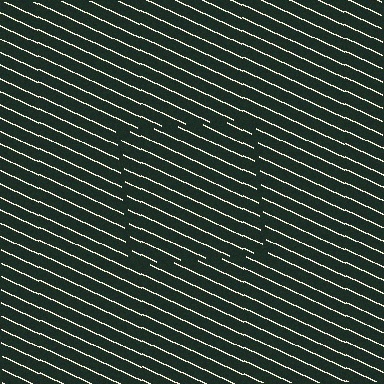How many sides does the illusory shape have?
4 sides — the line-ends trace a square.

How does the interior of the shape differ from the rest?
The interior of the shape contains the same grating, shifted by half a period — the contour is defined by the phase discontinuity where line-ends from the inner and outer gratings abut.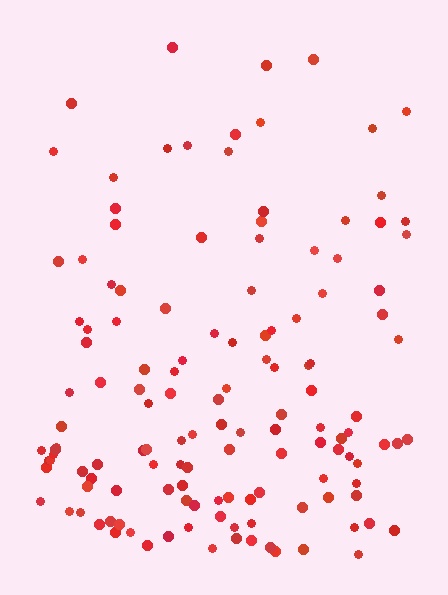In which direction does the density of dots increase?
From top to bottom, with the bottom side densest.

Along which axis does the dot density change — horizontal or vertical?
Vertical.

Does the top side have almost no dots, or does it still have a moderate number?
Still a moderate number, just noticeably fewer than the bottom.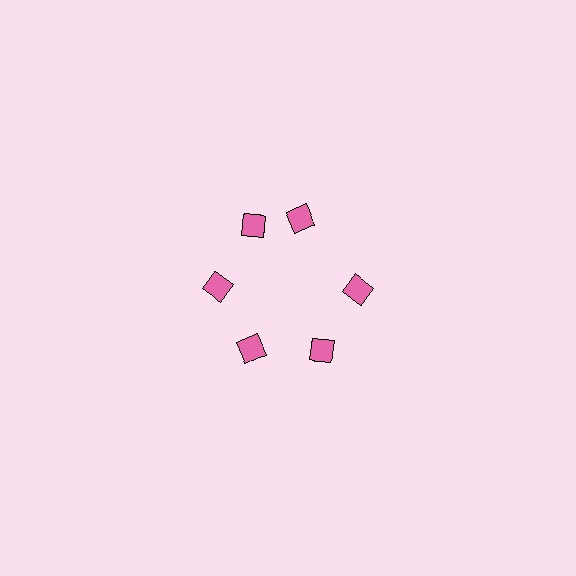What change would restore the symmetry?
The symmetry would be restored by rotating it back into even spacing with its neighbors so that all 6 diamonds sit at equal angles and equal distance from the center.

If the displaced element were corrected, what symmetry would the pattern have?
It would have 6-fold rotational symmetry — the pattern would map onto itself every 60 degrees.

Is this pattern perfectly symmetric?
No. The 6 pink diamonds are arranged in a ring, but one element near the 1 o'clock position is rotated out of alignment along the ring, breaking the 6-fold rotational symmetry.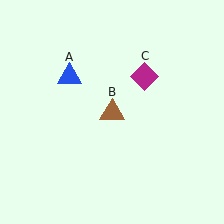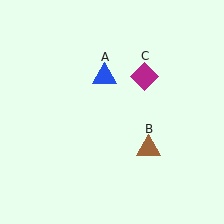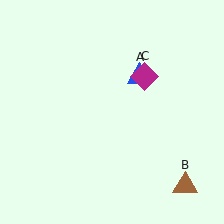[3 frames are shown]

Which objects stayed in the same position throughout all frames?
Magenta diamond (object C) remained stationary.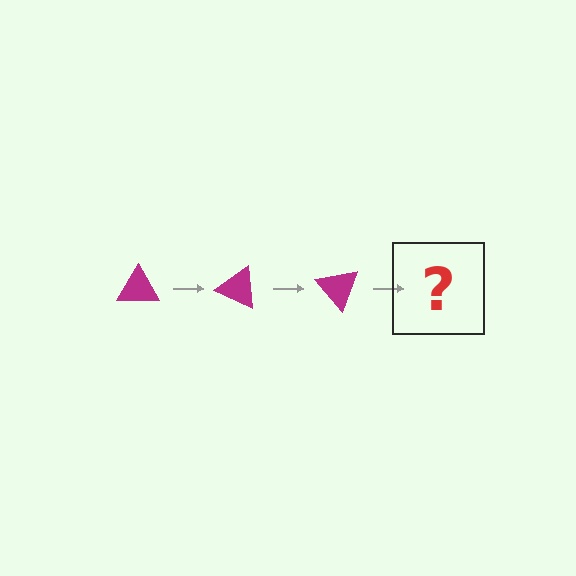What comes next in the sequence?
The next element should be a magenta triangle rotated 75 degrees.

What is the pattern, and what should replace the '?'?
The pattern is that the triangle rotates 25 degrees each step. The '?' should be a magenta triangle rotated 75 degrees.